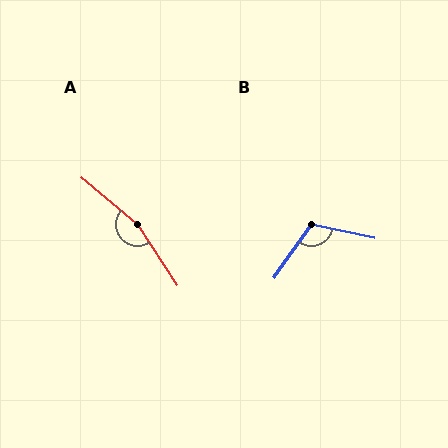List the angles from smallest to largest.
B (112°), A (163°).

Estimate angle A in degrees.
Approximately 163 degrees.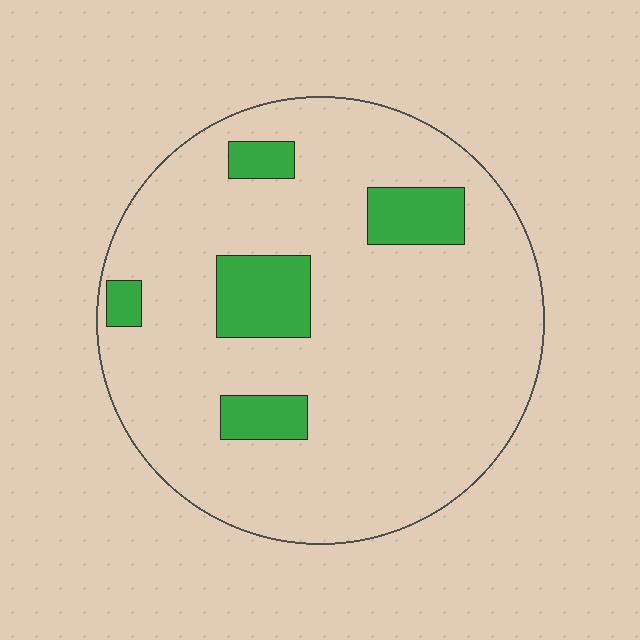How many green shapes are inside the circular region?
5.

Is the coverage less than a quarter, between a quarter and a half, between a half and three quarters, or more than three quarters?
Less than a quarter.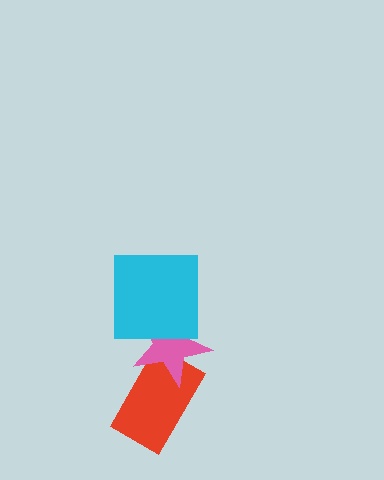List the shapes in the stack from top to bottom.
From top to bottom: the cyan square, the pink star, the red rectangle.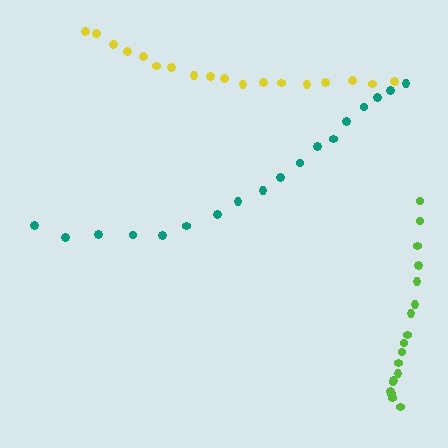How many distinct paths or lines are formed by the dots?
There are 3 distinct paths.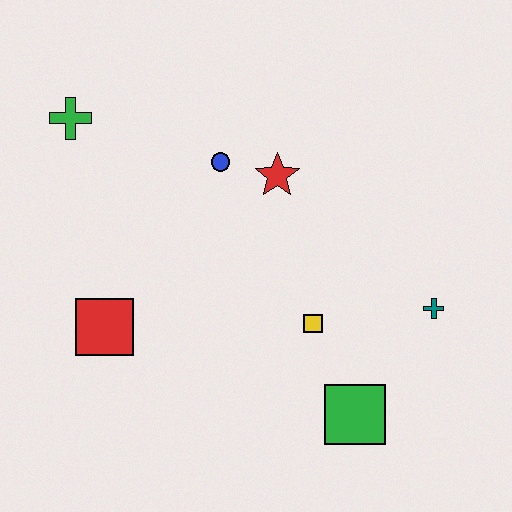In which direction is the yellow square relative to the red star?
The yellow square is below the red star.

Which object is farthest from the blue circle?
The green square is farthest from the blue circle.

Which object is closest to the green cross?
The blue circle is closest to the green cross.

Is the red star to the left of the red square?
No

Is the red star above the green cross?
No